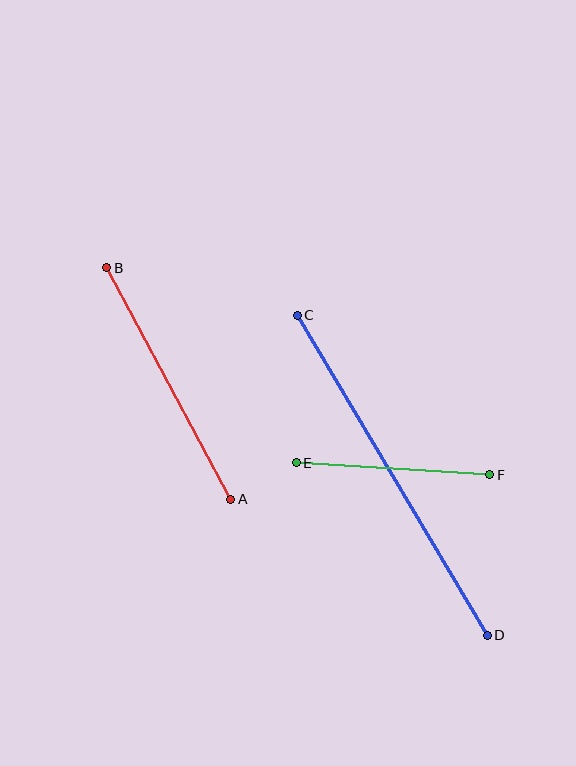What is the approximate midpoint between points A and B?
The midpoint is at approximately (169, 383) pixels.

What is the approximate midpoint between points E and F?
The midpoint is at approximately (393, 469) pixels.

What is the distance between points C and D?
The distance is approximately 372 pixels.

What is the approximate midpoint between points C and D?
The midpoint is at approximately (392, 475) pixels.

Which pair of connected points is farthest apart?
Points C and D are farthest apart.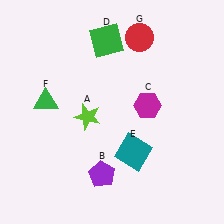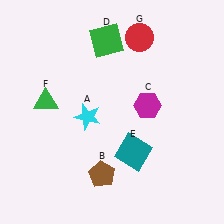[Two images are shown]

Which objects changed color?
A changed from lime to cyan. B changed from purple to brown.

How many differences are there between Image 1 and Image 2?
There are 2 differences between the two images.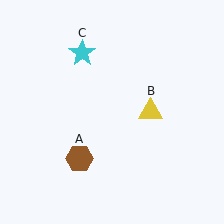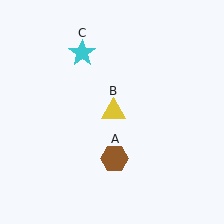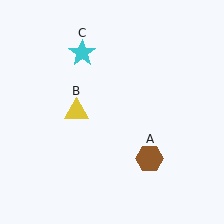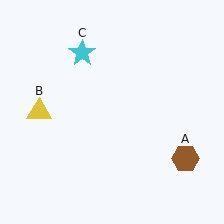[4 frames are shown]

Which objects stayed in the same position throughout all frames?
Cyan star (object C) remained stationary.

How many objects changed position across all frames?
2 objects changed position: brown hexagon (object A), yellow triangle (object B).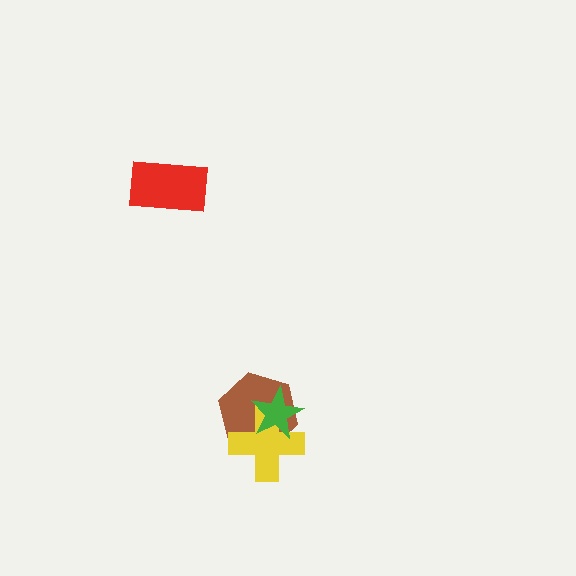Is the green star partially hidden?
No, no other shape covers it.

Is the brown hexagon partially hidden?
Yes, it is partially covered by another shape.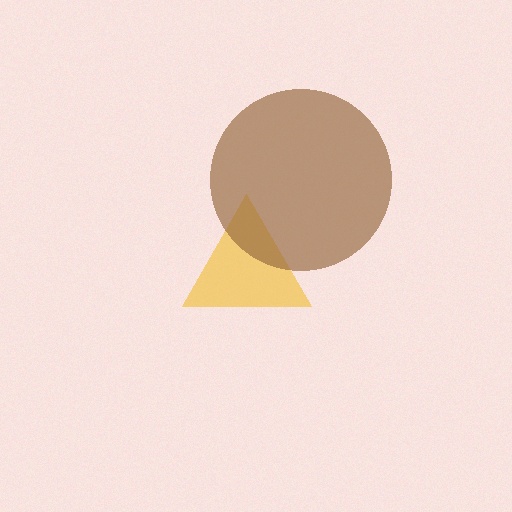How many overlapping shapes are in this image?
There are 2 overlapping shapes in the image.